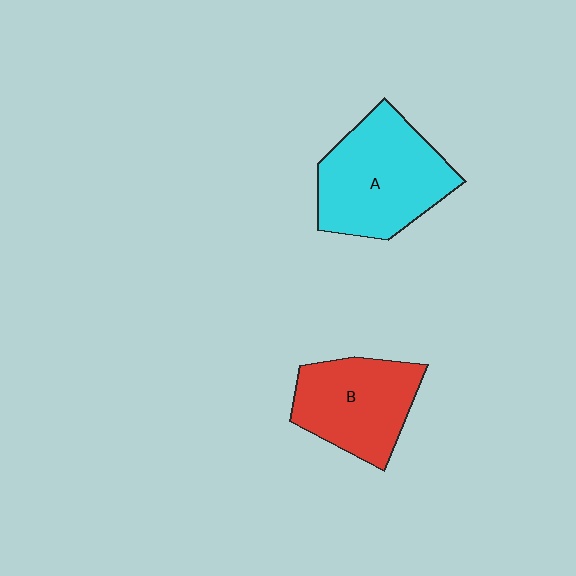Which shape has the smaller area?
Shape B (red).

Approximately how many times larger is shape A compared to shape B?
Approximately 1.3 times.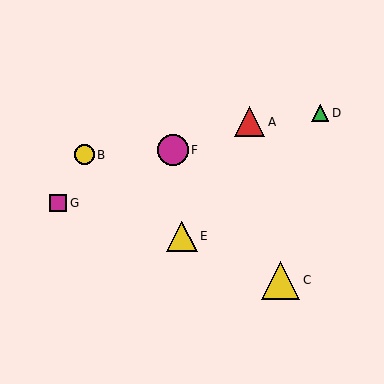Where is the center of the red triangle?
The center of the red triangle is at (250, 122).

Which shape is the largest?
The yellow triangle (labeled C) is the largest.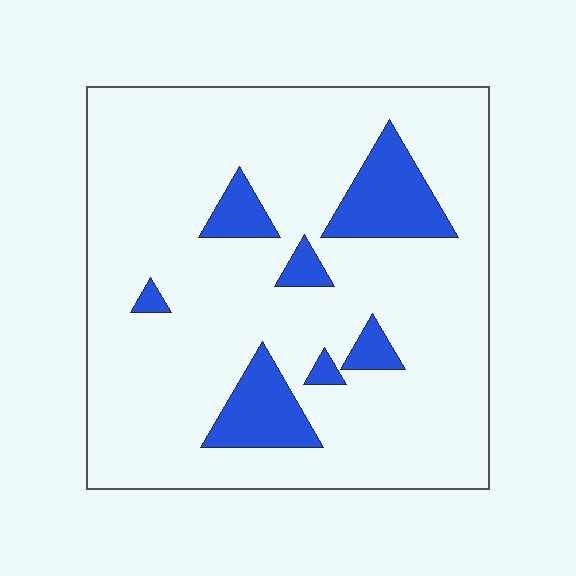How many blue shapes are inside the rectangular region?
7.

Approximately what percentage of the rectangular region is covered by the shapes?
Approximately 15%.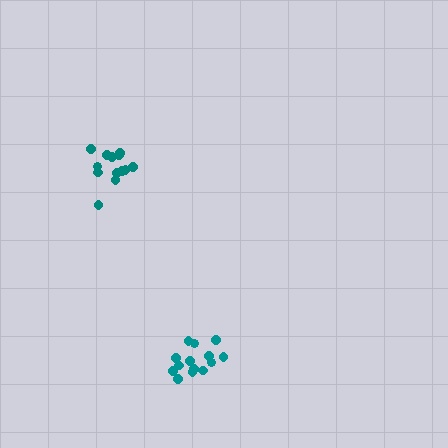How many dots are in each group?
Group 1: 13 dots, Group 2: 14 dots (27 total).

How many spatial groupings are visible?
There are 2 spatial groupings.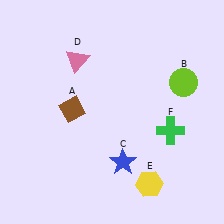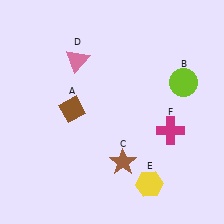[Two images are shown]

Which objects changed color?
C changed from blue to brown. F changed from green to magenta.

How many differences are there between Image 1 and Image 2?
There are 2 differences between the two images.